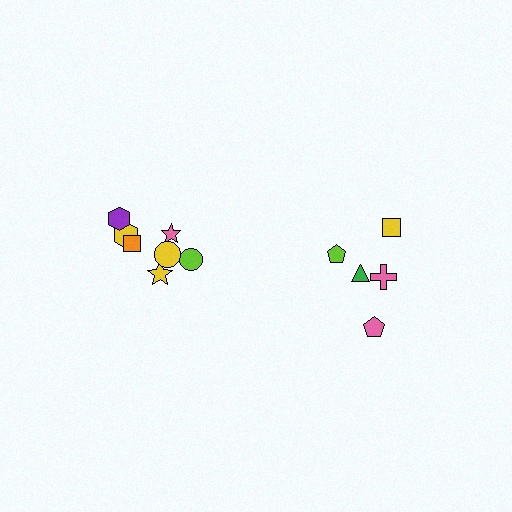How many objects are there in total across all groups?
There are 12 objects.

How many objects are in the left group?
There are 7 objects.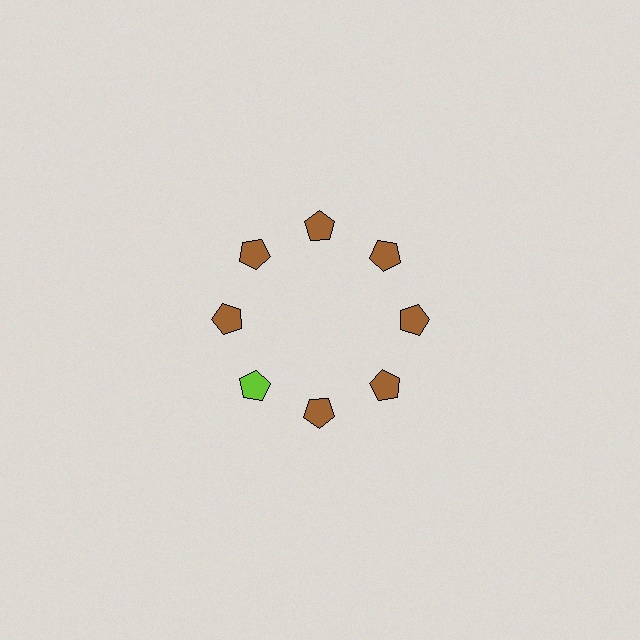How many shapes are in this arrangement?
There are 8 shapes arranged in a ring pattern.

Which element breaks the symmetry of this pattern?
The lime pentagon at roughly the 8 o'clock position breaks the symmetry. All other shapes are brown pentagons.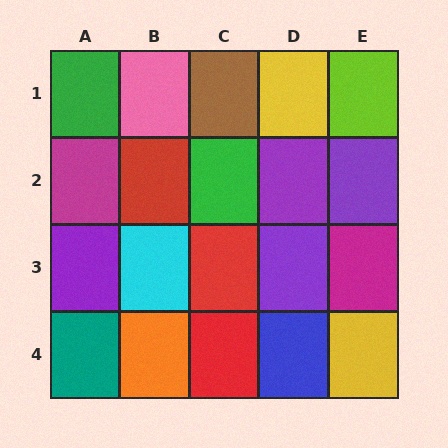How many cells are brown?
1 cell is brown.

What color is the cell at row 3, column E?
Magenta.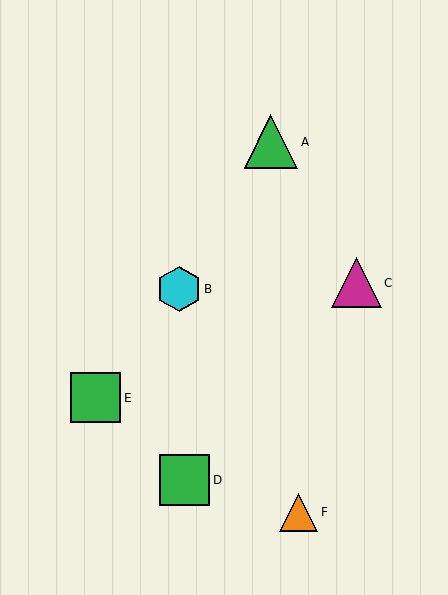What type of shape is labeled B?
Shape B is a cyan hexagon.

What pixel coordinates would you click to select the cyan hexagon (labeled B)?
Click at (179, 289) to select the cyan hexagon B.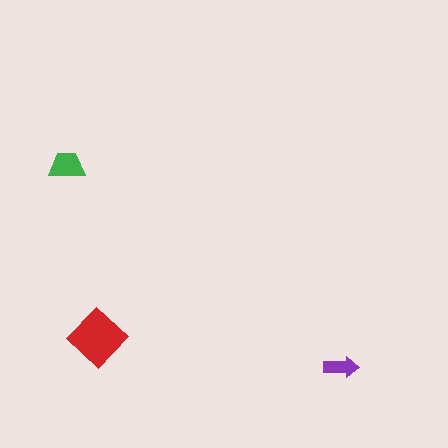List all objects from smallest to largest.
The purple arrow, the green trapezoid, the red diamond.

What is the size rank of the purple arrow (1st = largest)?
3rd.